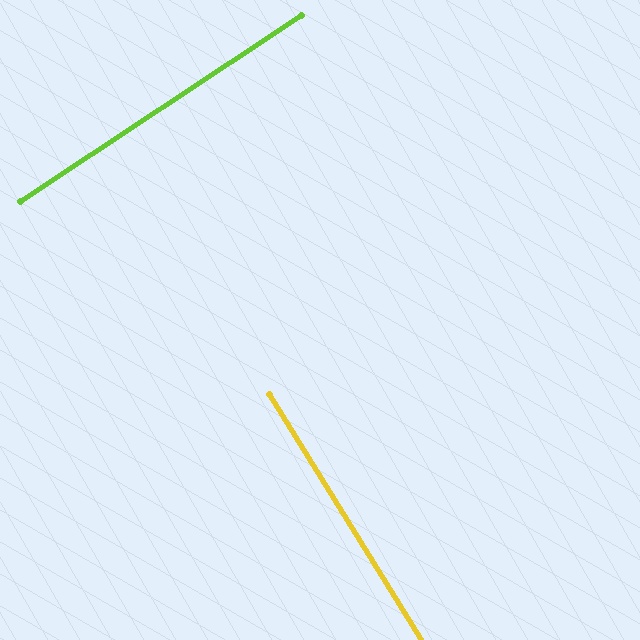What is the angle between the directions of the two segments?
Approximately 88 degrees.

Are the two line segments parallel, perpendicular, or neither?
Perpendicular — they meet at approximately 88°.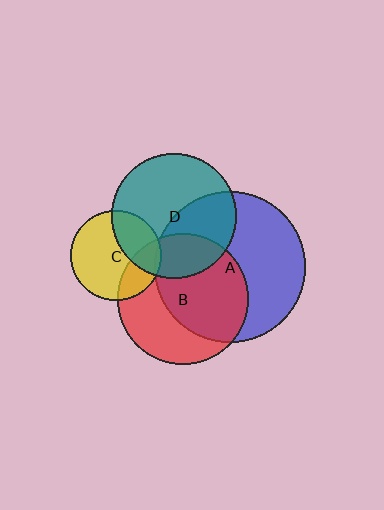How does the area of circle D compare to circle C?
Approximately 1.9 times.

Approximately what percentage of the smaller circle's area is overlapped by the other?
Approximately 55%.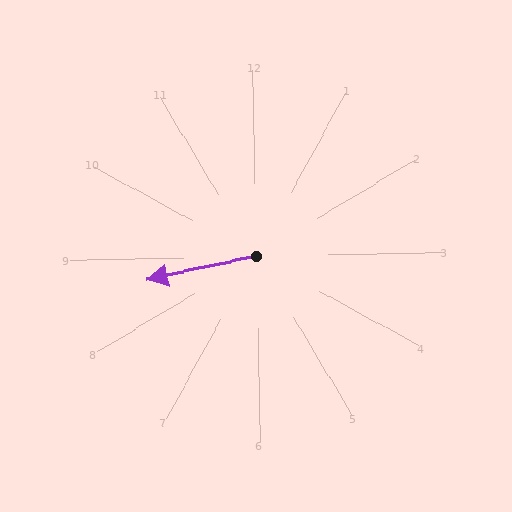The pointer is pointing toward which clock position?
Roughly 9 o'clock.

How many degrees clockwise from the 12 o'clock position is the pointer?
Approximately 259 degrees.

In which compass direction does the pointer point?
West.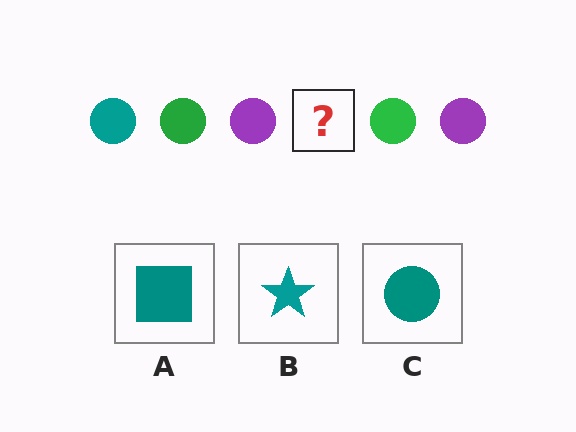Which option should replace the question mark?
Option C.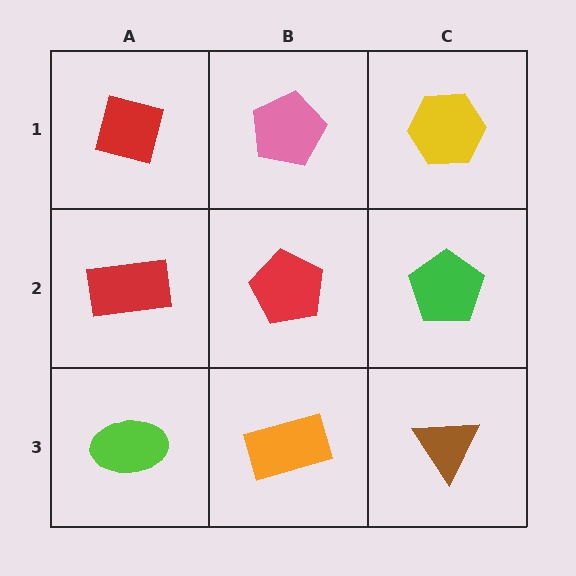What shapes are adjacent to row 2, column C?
A yellow hexagon (row 1, column C), a brown triangle (row 3, column C), a red pentagon (row 2, column B).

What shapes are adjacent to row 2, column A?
A red square (row 1, column A), a lime ellipse (row 3, column A), a red pentagon (row 2, column B).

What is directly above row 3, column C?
A green pentagon.